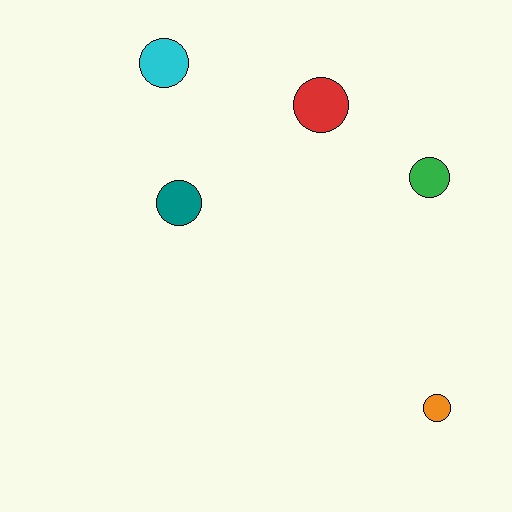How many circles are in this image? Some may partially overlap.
There are 5 circles.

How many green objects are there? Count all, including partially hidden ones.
There is 1 green object.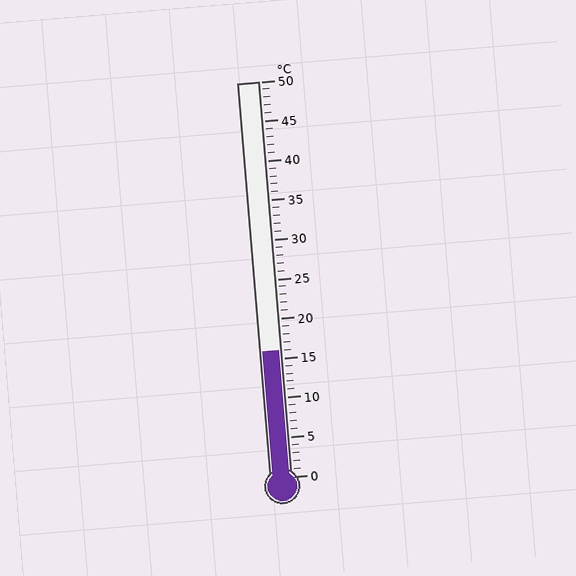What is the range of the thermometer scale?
The thermometer scale ranges from 0°C to 50°C.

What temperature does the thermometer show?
The thermometer shows approximately 16°C.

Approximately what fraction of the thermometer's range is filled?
The thermometer is filled to approximately 30% of its range.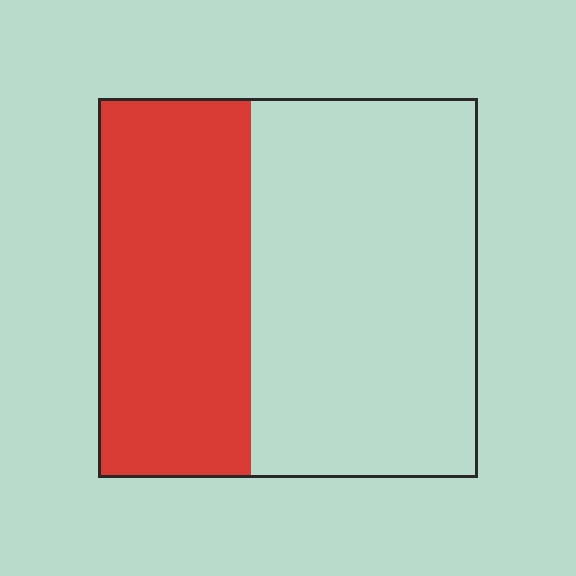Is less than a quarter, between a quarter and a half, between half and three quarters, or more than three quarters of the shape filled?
Between a quarter and a half.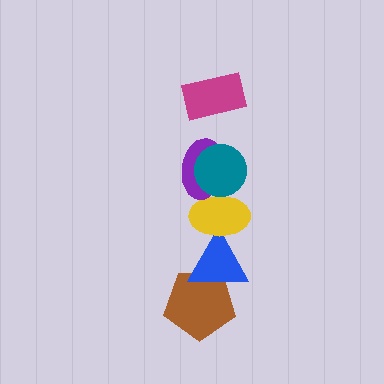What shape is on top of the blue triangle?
The yellow ellipse is on top of the blue triangle.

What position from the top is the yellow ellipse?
The yellow ellipse is 4th from the top.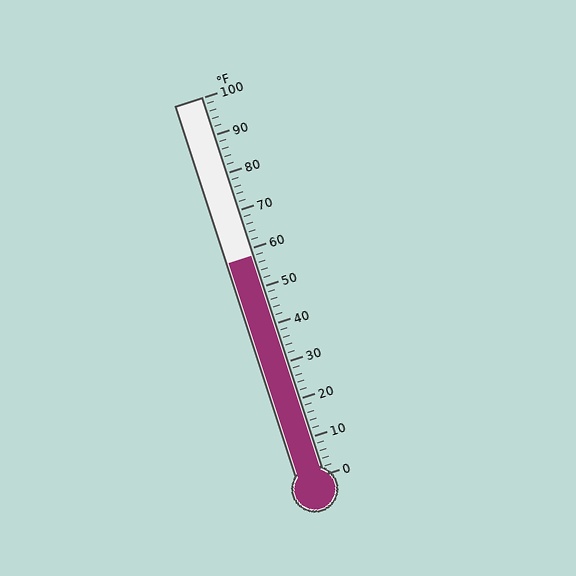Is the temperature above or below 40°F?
The temperature is above 40°F.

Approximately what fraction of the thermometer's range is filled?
The thermometer is filled to approximately 60% of its range.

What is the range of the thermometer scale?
The thermometer scale ranges from 0°F to 100°F.